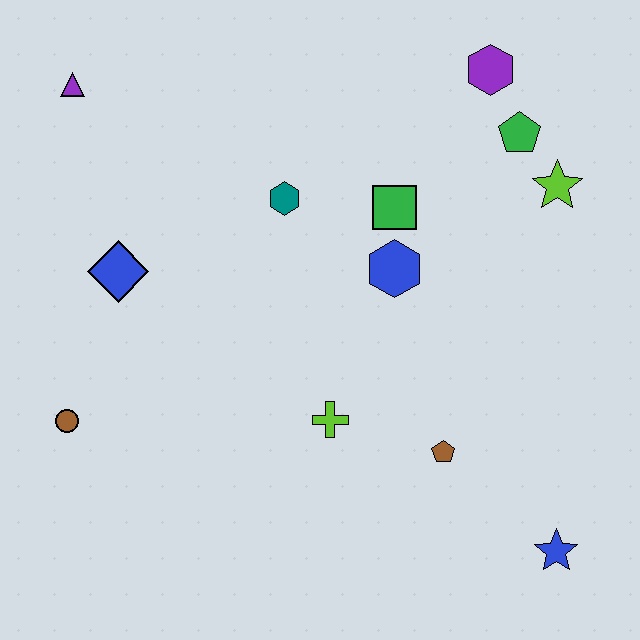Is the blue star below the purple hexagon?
Yes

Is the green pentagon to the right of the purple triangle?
Yes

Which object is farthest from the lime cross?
The purple triangle is farthest from the lime cross.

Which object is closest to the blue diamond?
The brown circle is closest to the blue diamond.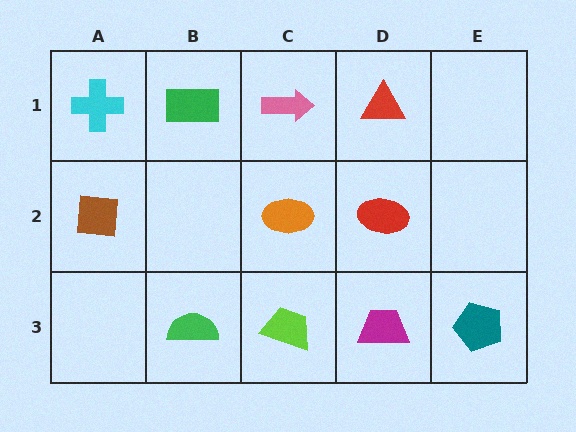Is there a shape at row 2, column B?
No, that cell is empty.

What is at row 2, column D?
A red ellipse.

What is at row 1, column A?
A cyan cross.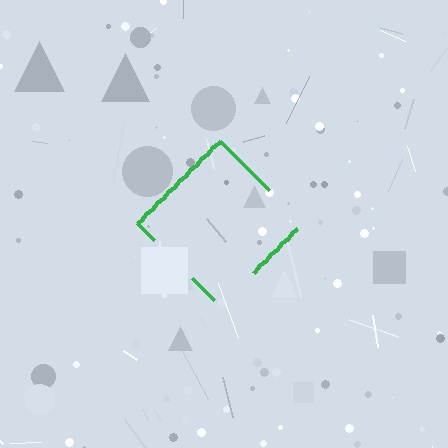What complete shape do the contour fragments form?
The contour fragments form a diamond.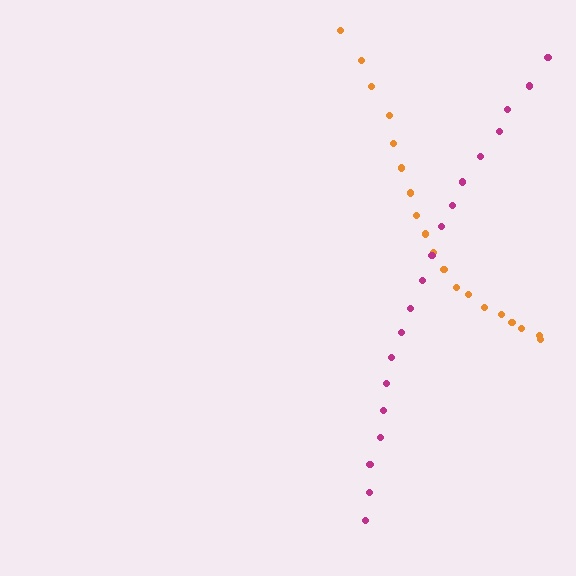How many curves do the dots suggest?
There are 2 distinct paths.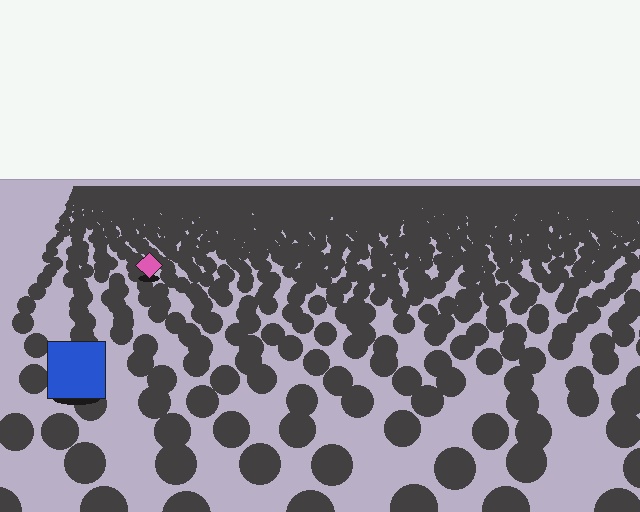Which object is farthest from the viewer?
The pink diamond is farthest from the viewer. It appears smaller and the ground texture around it is denser.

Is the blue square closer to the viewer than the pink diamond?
Yes. The blue square is closer — you can tell from the texture gradient: the ground texture is coarser near it.